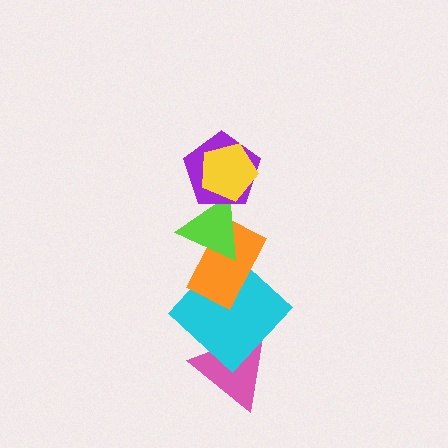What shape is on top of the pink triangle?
The cyan diamond is on top of the pink triangle.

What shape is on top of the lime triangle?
The purple pentagon is on top of the lime triangle.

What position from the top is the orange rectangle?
The orange rectangle is 4th from the top.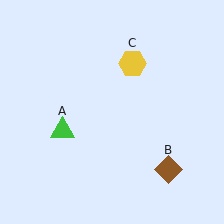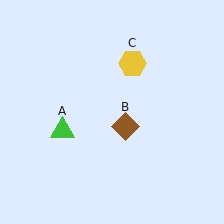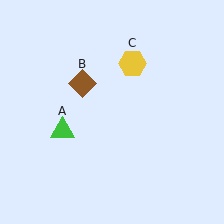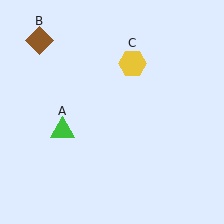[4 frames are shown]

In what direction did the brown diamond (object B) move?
The brown diamond (object B) moved up and to the left.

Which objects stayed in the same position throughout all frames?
Green triangle (object A) and yellow hexagon (object C) remained stationary.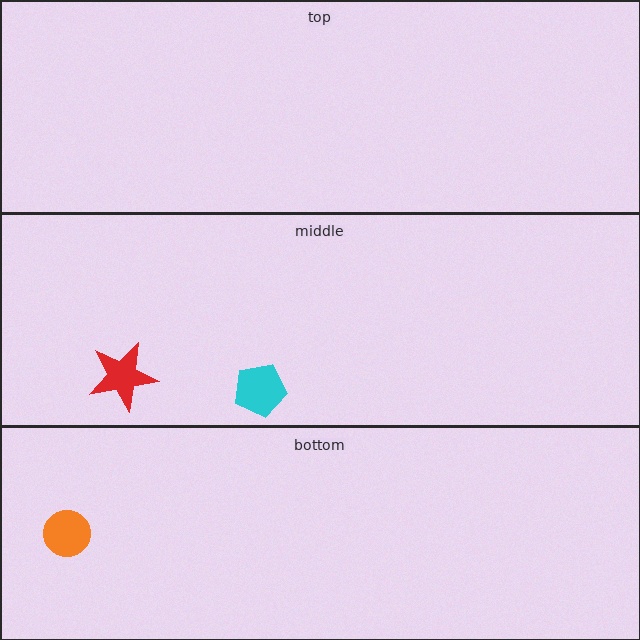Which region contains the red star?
The middle region.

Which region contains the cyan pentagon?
The middle region.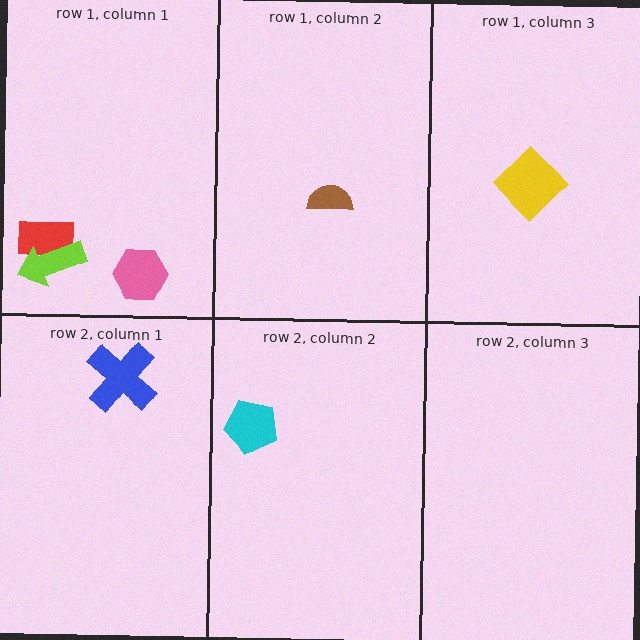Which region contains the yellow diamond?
The row 1, column 3 region.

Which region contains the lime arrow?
The row 1, column 1 region.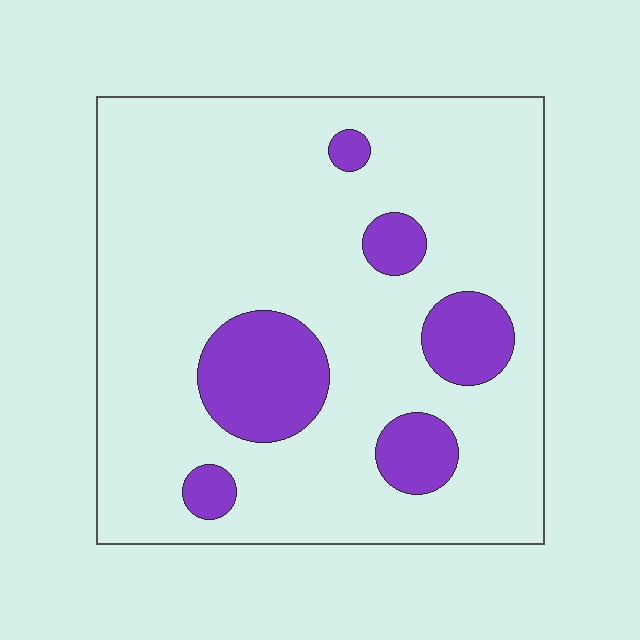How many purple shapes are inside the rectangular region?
6.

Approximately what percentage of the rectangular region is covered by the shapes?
Approximately 15%.